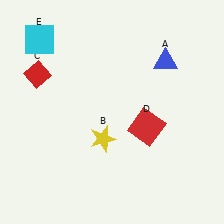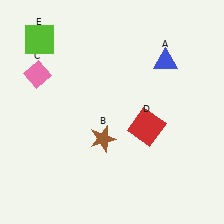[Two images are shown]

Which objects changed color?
B changed from yellow to brown. C changed from red to pink. E changed from cyan to lime.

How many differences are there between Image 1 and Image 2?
There are 3 differences between the two images.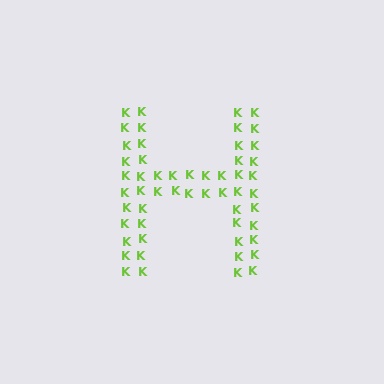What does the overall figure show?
The overall figure shows the letter H.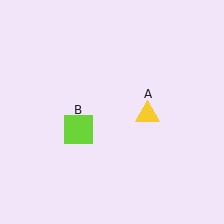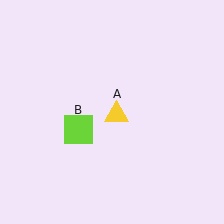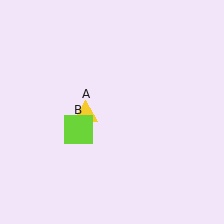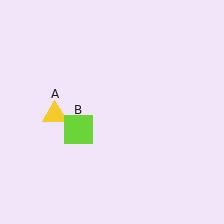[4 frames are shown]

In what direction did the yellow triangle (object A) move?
The yellow triangle (object A) moved left.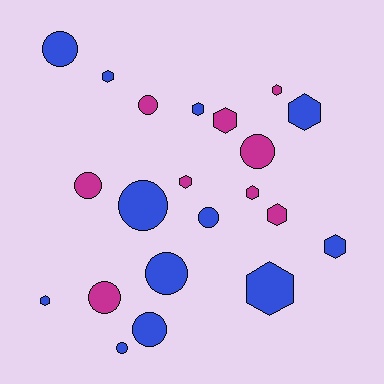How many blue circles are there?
There are 6 blue circles.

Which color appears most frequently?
Blue, with 12 objects.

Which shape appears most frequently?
Hexagon, with 11 objects.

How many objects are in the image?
There are 21 objects.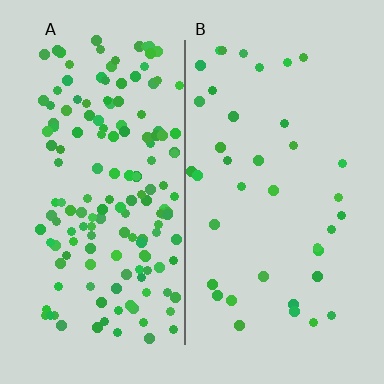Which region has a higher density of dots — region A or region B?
A (the left).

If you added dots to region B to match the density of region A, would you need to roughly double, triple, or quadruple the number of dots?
Approximately quadruple.